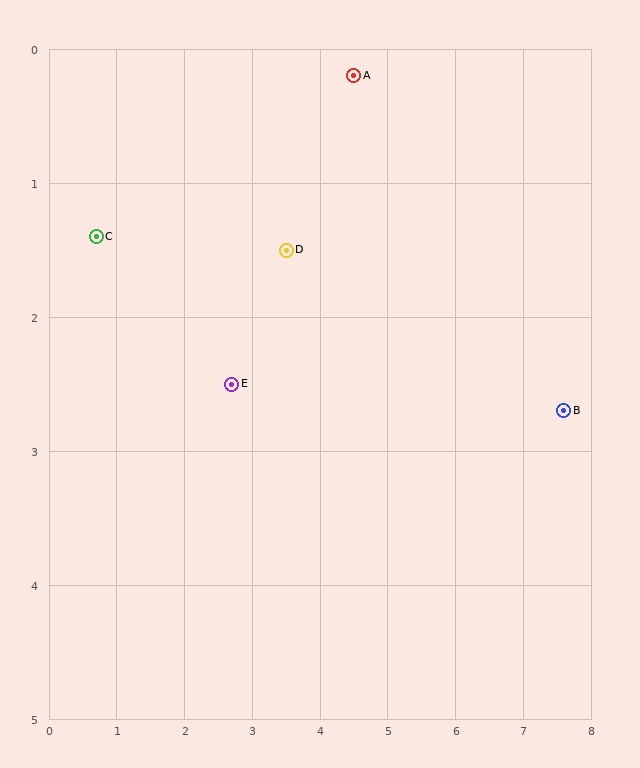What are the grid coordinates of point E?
Point E is at approximately (2.7, 2.5).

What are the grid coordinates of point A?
Point A is at approximately (4.5, 0.2).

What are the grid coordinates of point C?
Point C is at approximately (0.7, 1.4).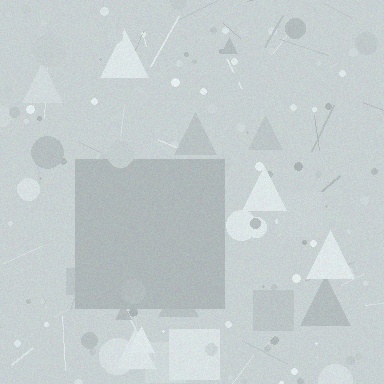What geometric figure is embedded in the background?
A square is embedded in the background.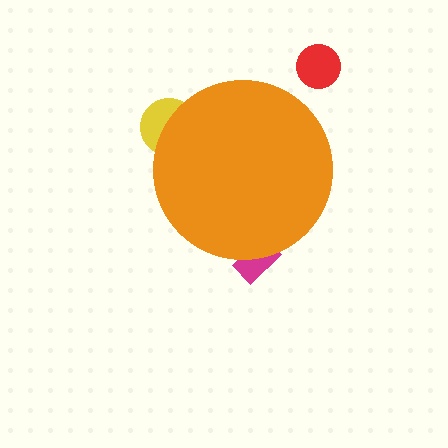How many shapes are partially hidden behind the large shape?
2 shapes are partially hidden.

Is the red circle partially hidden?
No, the red circle is fully visible.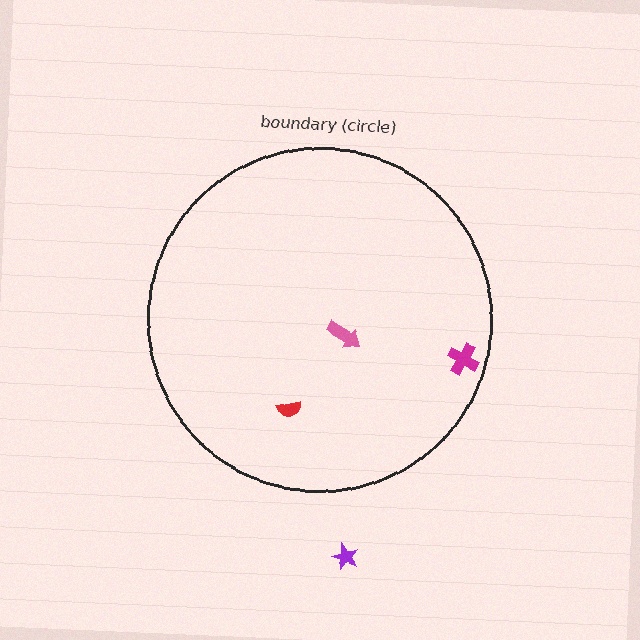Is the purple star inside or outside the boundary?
Outside.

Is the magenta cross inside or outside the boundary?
Inside.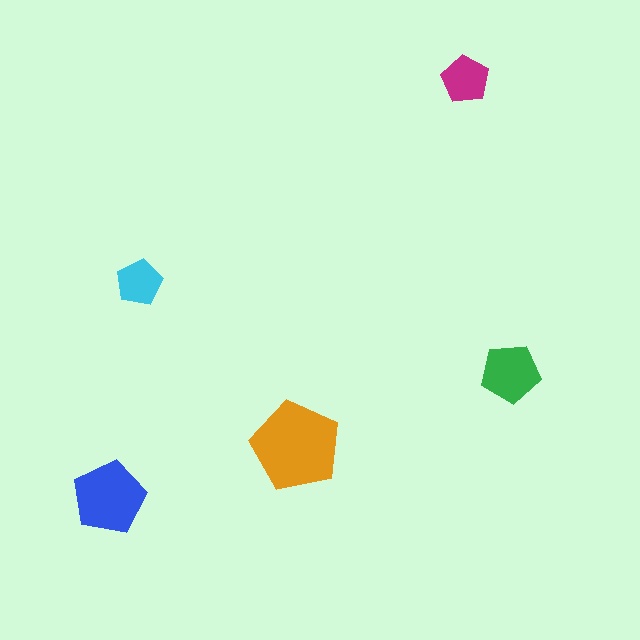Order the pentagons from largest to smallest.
the orange one, the blue one, the green one, the magenta one, the cyan one.